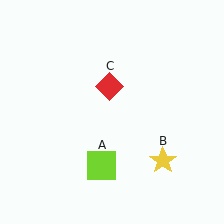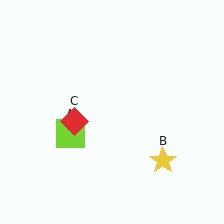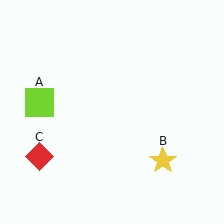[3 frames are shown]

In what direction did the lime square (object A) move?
The lime square (object A) moved up and to the left.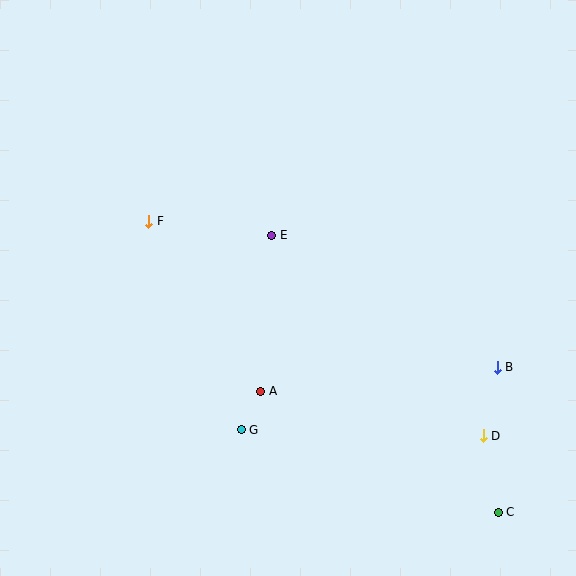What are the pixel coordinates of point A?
Point A is at (261, 391).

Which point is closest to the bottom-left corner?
Point G is closest to the bottom-left corner.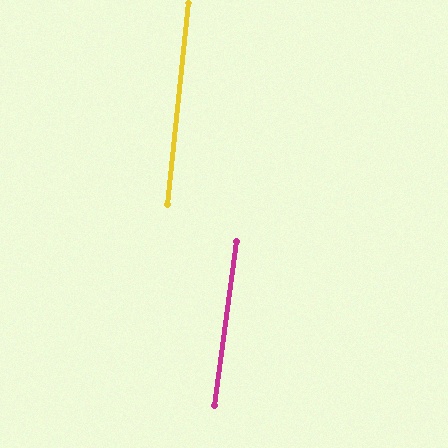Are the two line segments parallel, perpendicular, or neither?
Parallel — their directions differ by only 1.7°.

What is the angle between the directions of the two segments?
Approximately 2 degrees.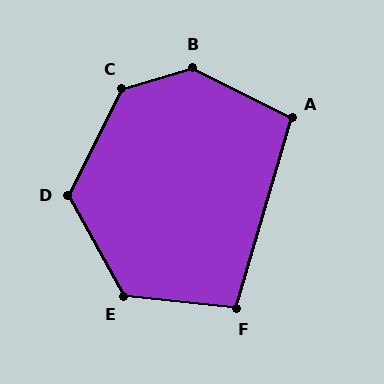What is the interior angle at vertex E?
Approximately 125 degrees (obtuse).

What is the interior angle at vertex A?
Approximately 101 degrees (obtuse).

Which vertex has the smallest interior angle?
F, at approximately 100 degrees.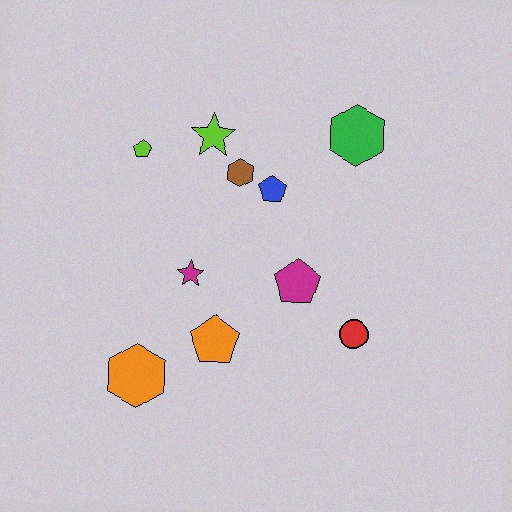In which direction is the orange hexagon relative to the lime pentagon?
The orange hexagon is below the lime pentagon.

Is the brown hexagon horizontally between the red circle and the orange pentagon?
Yes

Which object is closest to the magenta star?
The orange pentagon is closest to the magenta star.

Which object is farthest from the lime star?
The orange hexagon is farthest from the lime star.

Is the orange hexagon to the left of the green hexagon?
Yes